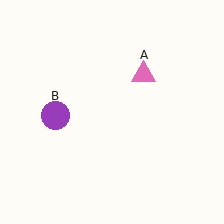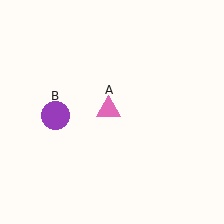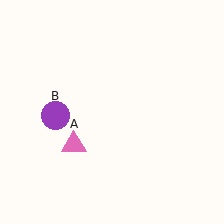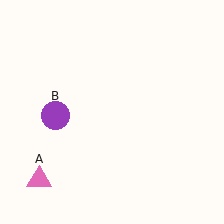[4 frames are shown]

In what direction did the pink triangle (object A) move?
The pink triangle (object A) moved down and to the left.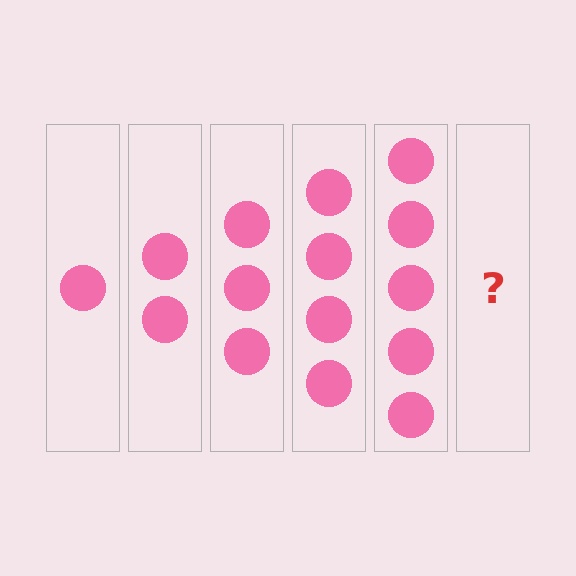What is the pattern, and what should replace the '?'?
The pattern is that each step adds one more circle. The '?' should be 6 circles.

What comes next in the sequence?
The next element should be 6 circles.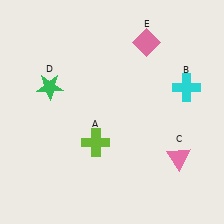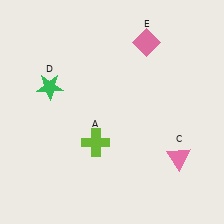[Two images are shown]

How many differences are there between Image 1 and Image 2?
There is 1 difference between the two images.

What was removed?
The cyan cross (B) was removed in Image 2.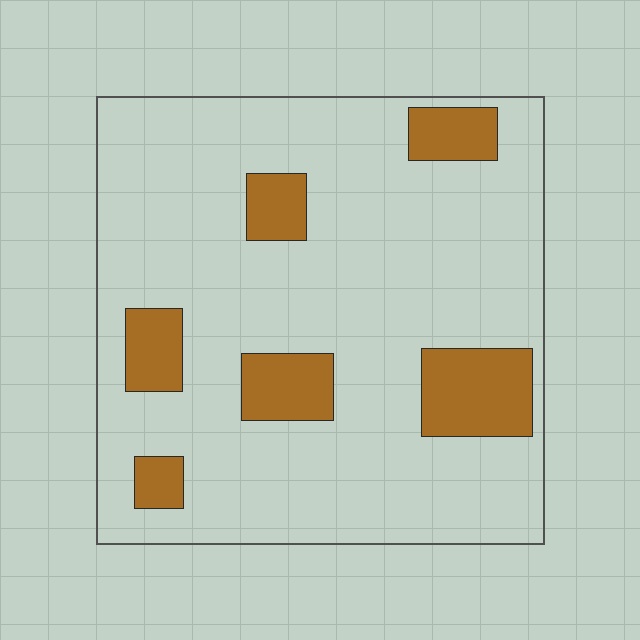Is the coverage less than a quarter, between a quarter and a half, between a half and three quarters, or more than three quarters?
Less than a quarter.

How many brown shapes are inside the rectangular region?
6.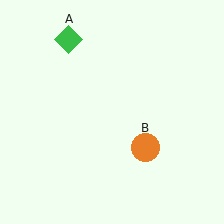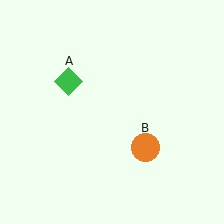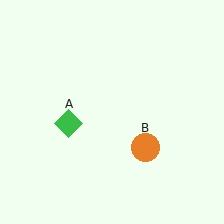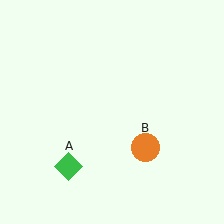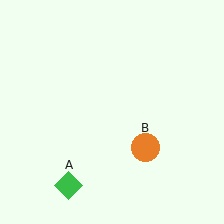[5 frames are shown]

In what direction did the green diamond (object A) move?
The green diamond (object A) moved down.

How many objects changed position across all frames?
1 object changed position: green diamond (object A).